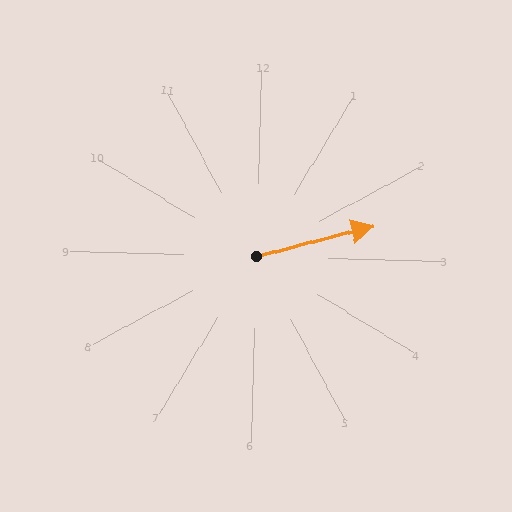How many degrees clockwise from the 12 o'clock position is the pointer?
Approximately 74 degrees.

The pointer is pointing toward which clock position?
Roughly 2 o'clock.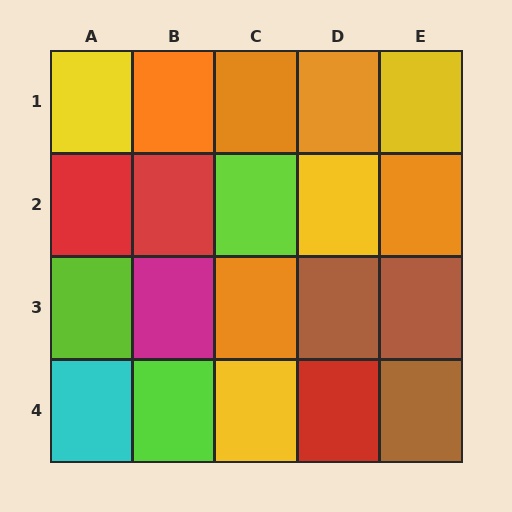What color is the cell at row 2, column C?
Lime.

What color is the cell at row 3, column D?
Brown.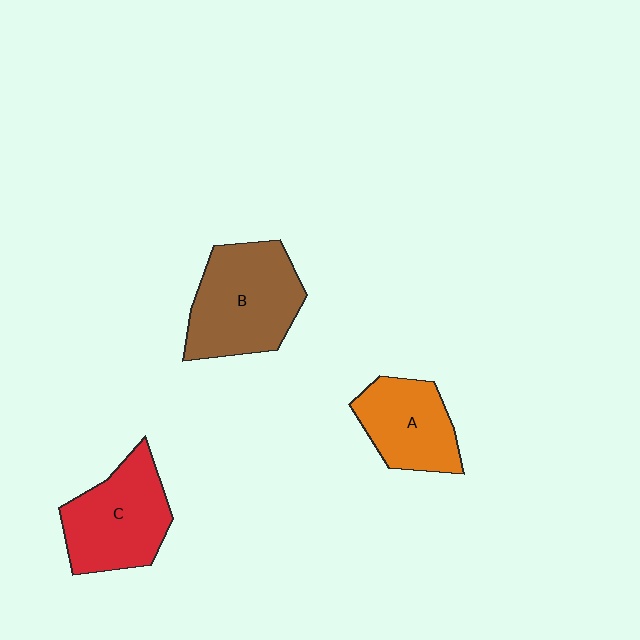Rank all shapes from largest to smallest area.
From largest to smallest: B (brown), C (red), A (orange).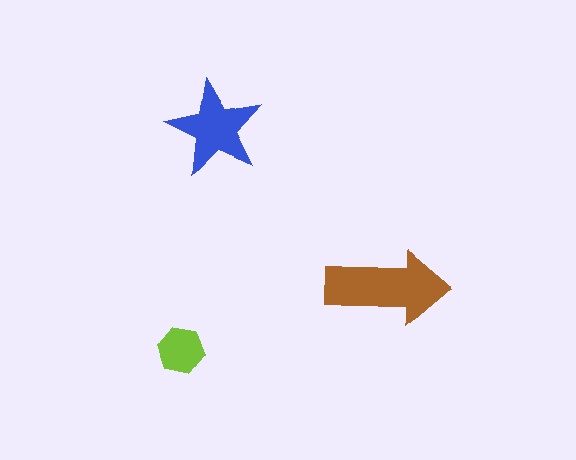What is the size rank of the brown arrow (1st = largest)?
1st.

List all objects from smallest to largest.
The lime hexagon, the blue star, the brown arrow.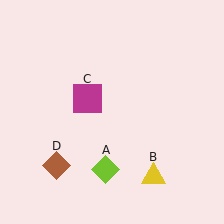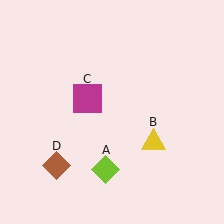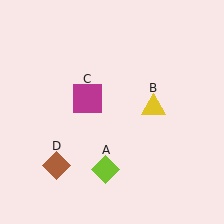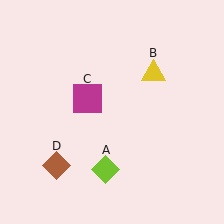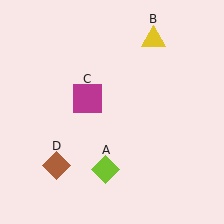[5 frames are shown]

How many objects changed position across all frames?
1 object changed position: yellow triangle (object B).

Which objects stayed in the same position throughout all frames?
Lime diamond (object A) and magenta square (object C) and brown diamond (object D) remained stationary.